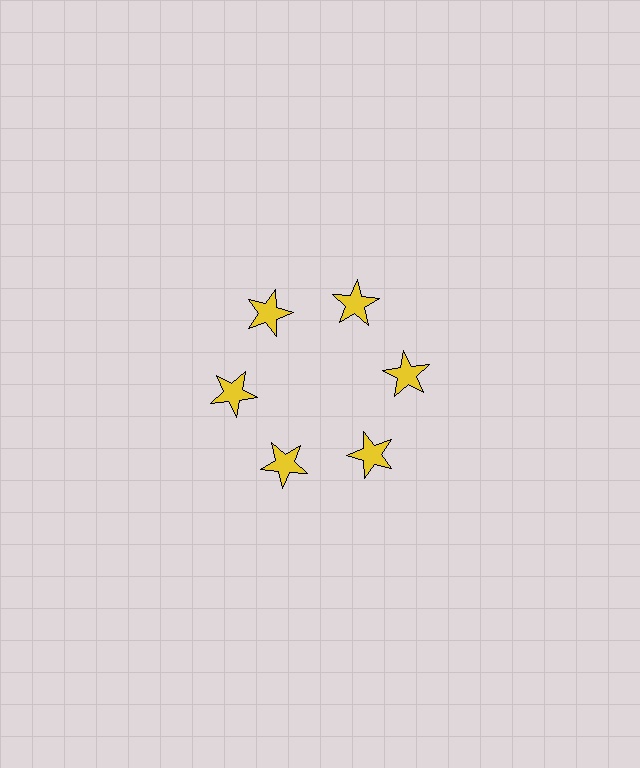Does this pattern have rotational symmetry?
Yes, this pattern has 6-fold rotational symmetry. It looks the same after rotating 60 degrees around the center.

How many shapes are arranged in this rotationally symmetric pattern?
There are 6 shapes, arranged in 6 groups of 1.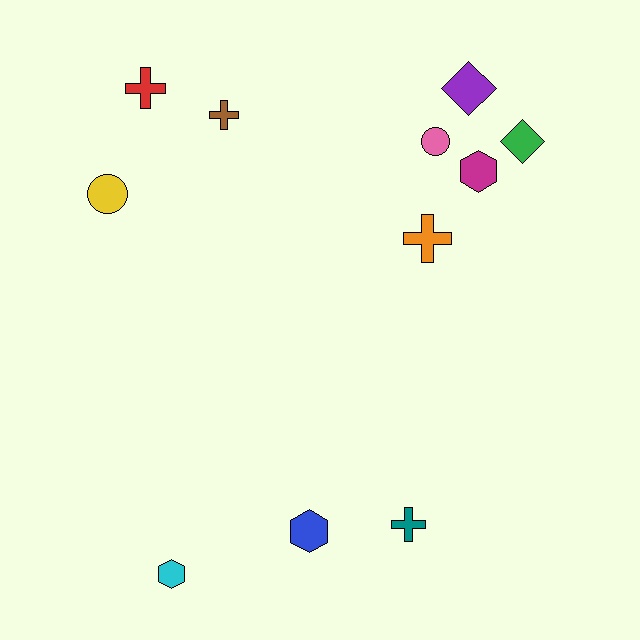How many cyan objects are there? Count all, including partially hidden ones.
There is 1 cyan object.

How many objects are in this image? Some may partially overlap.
There are 11 objects.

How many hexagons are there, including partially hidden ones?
There are 3 hexagons.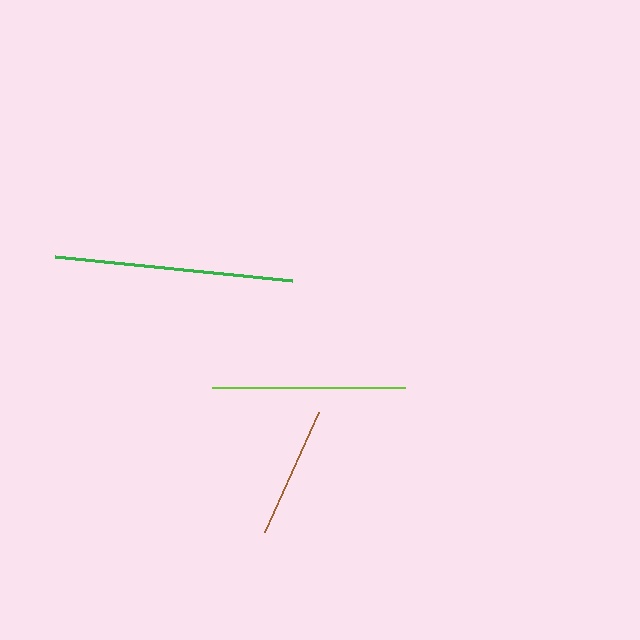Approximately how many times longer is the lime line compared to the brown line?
The lime line is approximately 1.5 times the length of the brown line.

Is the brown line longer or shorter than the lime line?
The lime line is longer than the brown line.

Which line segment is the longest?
The green line is the longest at approximately 239 pixels.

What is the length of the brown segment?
The brown segment is approximately 131 pixels long.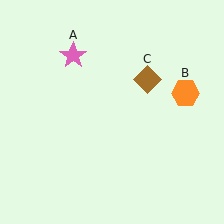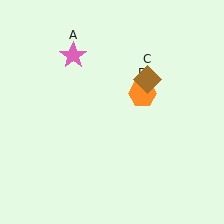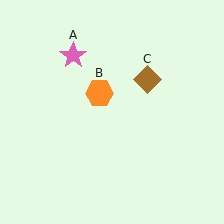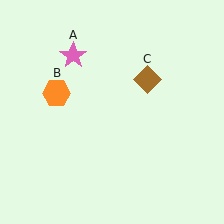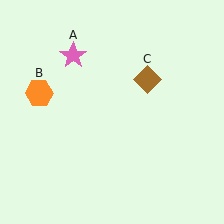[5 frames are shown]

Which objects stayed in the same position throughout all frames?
Pink star (object A) and brown diamond (object C) remained stationary.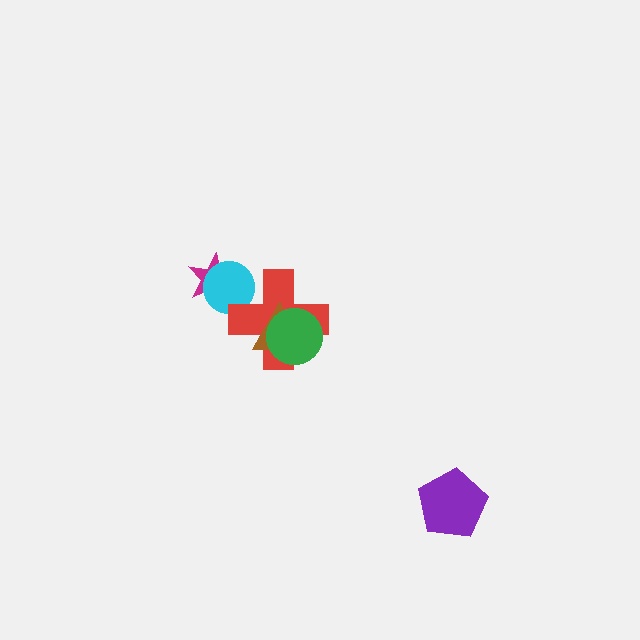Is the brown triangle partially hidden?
Yes, it is partially covered by another shape.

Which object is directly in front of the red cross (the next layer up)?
The brown triangle is directly in front of the red cross.